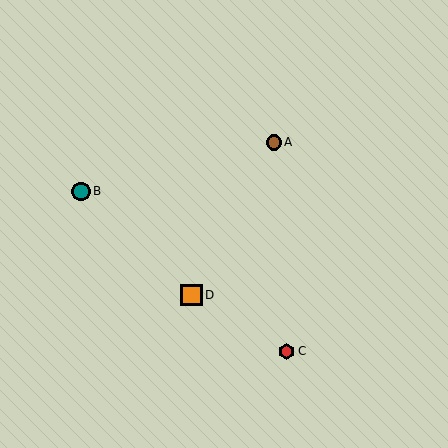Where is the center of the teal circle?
The center of the teal circle is at (81, 191).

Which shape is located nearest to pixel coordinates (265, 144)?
The brown circle (labeled A) at (274, 142) is nearest to that location.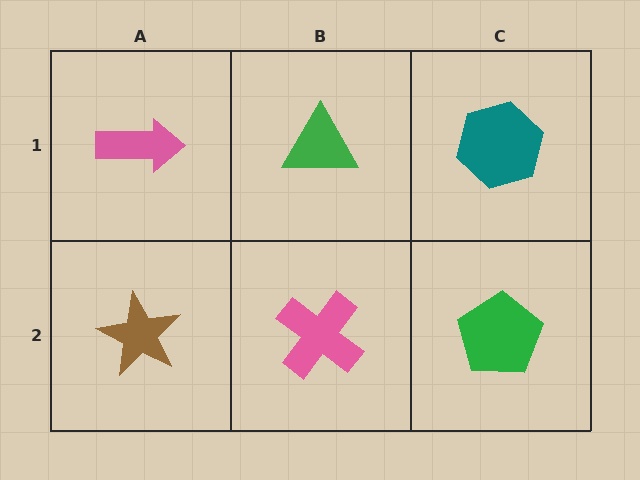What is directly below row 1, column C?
A green pentagon.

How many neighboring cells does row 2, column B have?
3.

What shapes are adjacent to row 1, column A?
A brown star (row 2, column A), a green triangle (row 1, column B).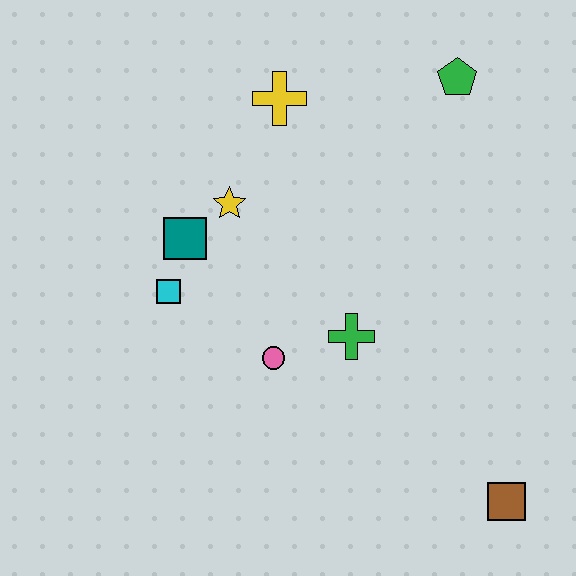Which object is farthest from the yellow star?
The brown square is farthest from the yellow star.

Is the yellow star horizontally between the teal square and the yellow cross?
Yes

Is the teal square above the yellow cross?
No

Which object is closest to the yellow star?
The teal square is closest to the yellow star.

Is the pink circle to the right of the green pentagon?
No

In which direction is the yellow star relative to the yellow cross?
The yellow star is below the yellow cross.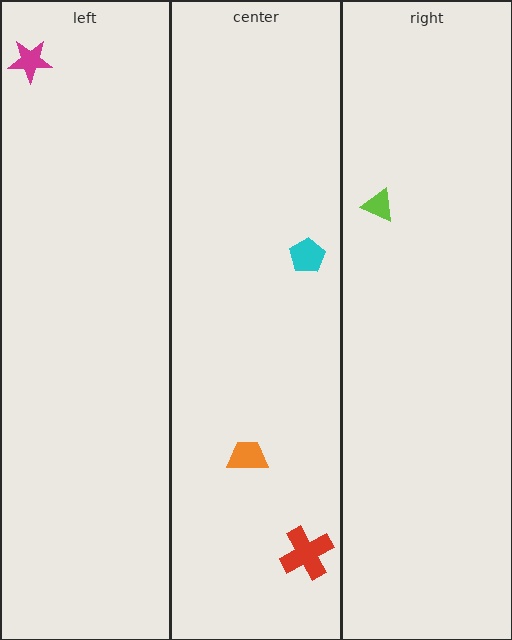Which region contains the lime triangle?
The right region.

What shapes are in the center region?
The cyan pentagon, the red cross, the orange trapezoid.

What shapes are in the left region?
The magenta star.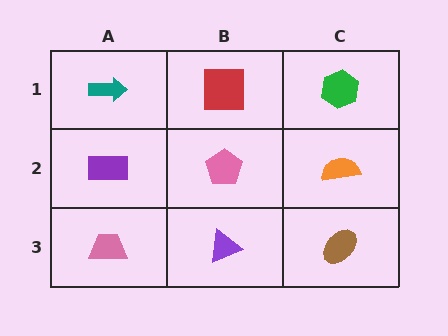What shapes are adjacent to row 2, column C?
A green hexagon (row 1, column C), a brown ellipse (row 3, column C), a pink pentagon (row 2, column B).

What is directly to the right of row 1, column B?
A green hexagon.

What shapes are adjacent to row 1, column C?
An orange semicircle (row 2, column C), a red square (row 1, column B).